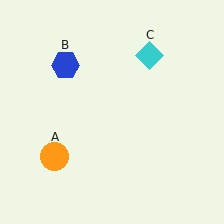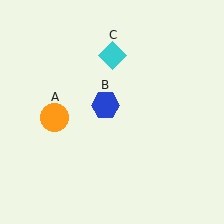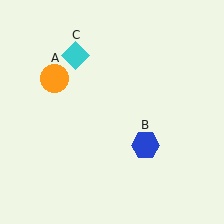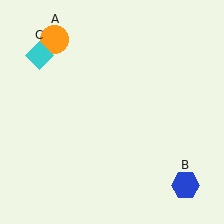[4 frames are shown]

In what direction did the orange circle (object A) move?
The orange circle (object A) moved up.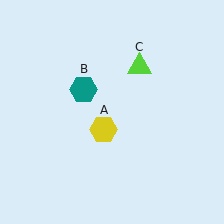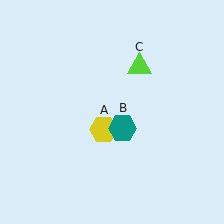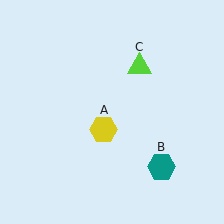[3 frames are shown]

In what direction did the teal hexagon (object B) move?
The teal hexagon (object B) moved down and to the right.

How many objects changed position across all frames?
1 object changed position: teal hexagon (object B).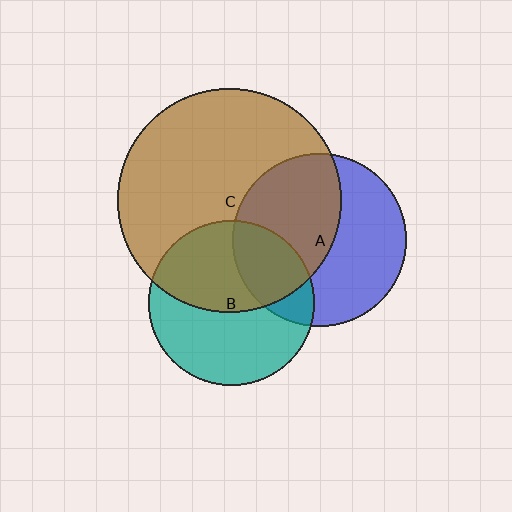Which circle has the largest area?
Circle C (brown).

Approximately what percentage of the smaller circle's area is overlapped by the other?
Approximately 50%.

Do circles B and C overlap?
Yes.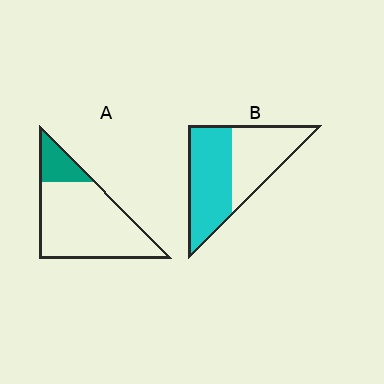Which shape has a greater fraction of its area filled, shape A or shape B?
Shape B.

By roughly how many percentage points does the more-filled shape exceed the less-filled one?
By roughly 35 percentage points (B over A).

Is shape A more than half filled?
No.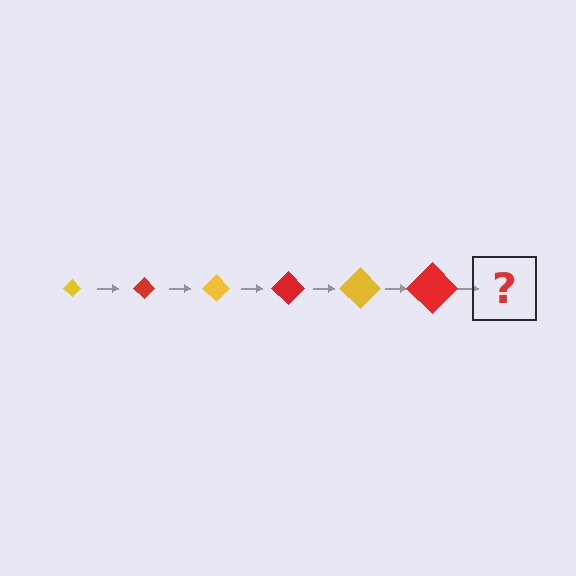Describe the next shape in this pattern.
It should be a yellow diamond, larger than the previous one.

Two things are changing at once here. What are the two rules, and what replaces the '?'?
The two rules are that the diamond grows larger each step and the color cycles through yellow and red. The '?' should be a yellow diamond, larger than the previous one.